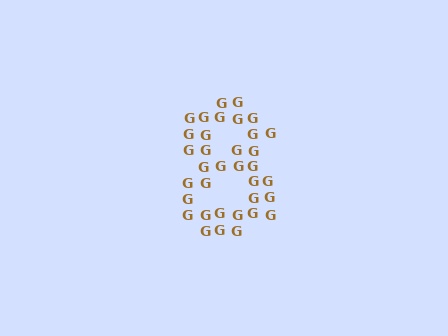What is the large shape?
The large shape is the digit 8.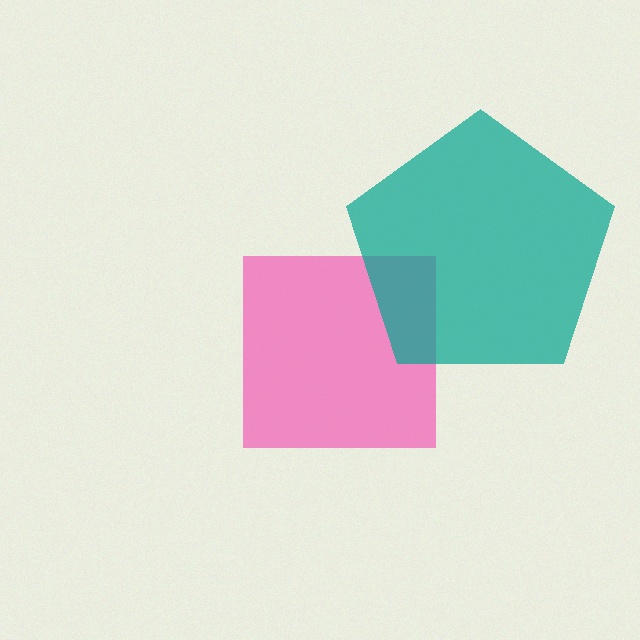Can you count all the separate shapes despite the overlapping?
Yes, there are 2 separate shapes.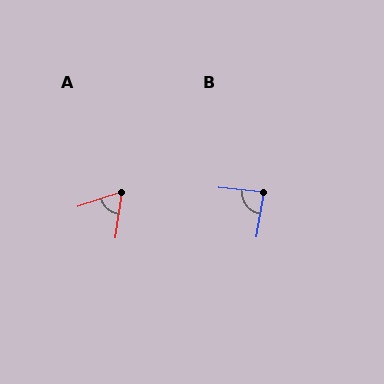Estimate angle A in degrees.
Approximately 64 degrees.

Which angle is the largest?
B, at approximately 86 degrees.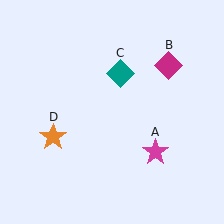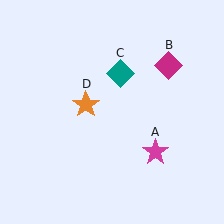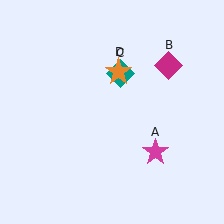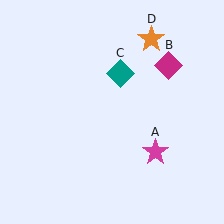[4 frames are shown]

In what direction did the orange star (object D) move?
The orange star (object D) moved up and to the right.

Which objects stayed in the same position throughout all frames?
Magenta star (object A) and magenta diamond (object B) and teal diamond (object C) remained stationary.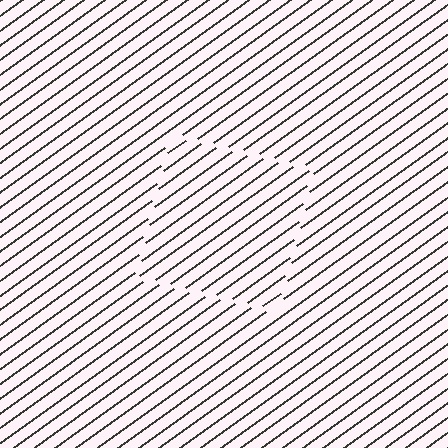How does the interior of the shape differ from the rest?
The interior of the shape contains the same grating, shifted by half a period — the contour is defined by the phase discontinuity where line-ends from the inner and outer gratings abut.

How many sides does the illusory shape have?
4 sides — the line-ends trace a square.